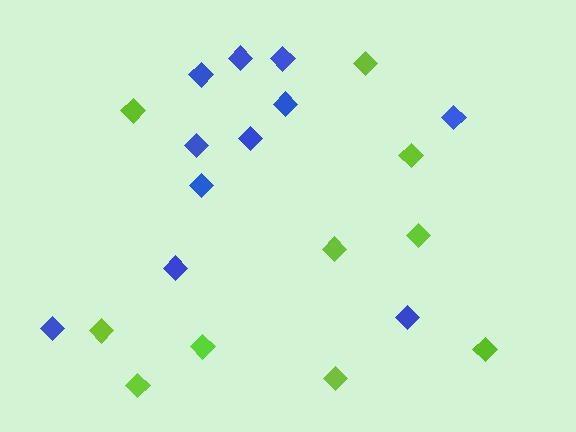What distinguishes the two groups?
There are 2 groups: one group of lime diamonds (10) and one group of blue diamonds (11).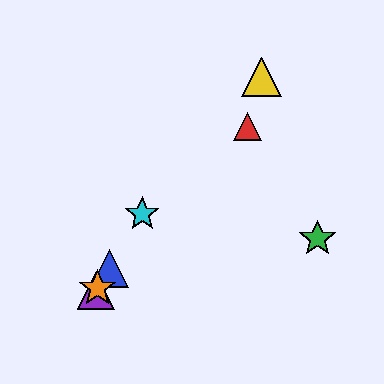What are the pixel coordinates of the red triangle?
The red triangle is at (247, 126).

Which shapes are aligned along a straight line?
The blue triangle, the purple triangle, the orange star, the cyan star are aligned along a straight line.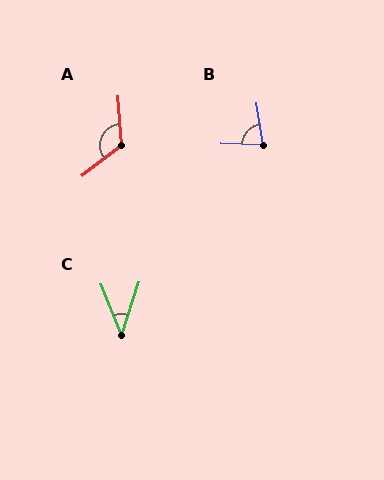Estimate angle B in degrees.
Approximately 80 degrees.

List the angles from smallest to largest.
C (40°), B (80°), A (124°).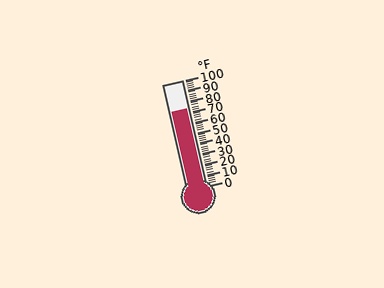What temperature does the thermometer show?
The thermometer shows approximately 74°F.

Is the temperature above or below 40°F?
The temperature is above 40°F.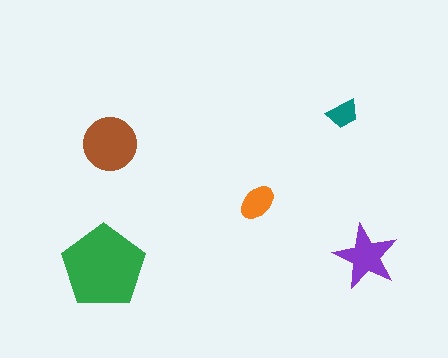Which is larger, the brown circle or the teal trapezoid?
The brown circle.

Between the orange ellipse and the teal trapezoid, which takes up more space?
The orange ellipse.